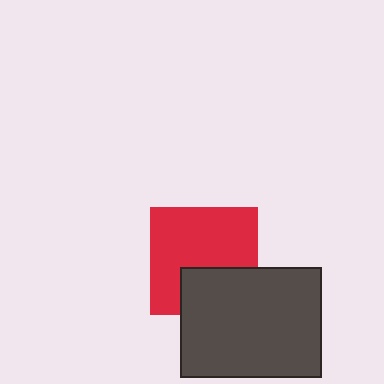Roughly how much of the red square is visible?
Most of it is visible (roughly 68%).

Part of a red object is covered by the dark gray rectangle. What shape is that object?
It is a square.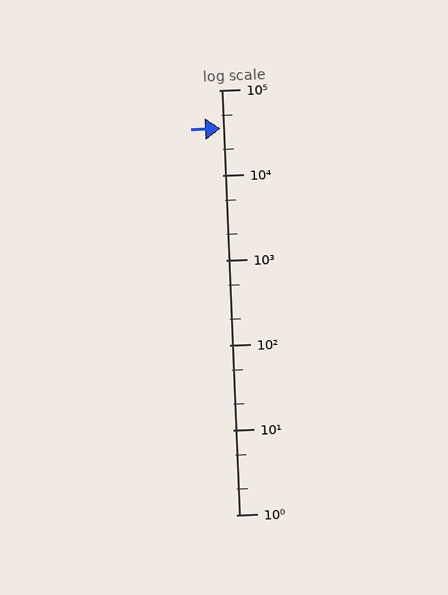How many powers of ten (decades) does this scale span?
The scale spans 5 decades, from 1 to 100000.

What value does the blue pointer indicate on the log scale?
The pointer indicates approximately 35000.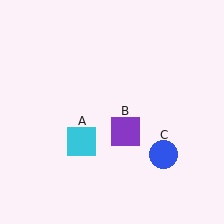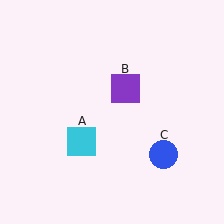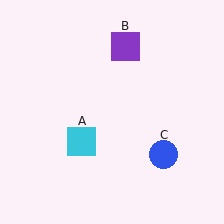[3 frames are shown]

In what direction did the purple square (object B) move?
The purple square (object B) moved up.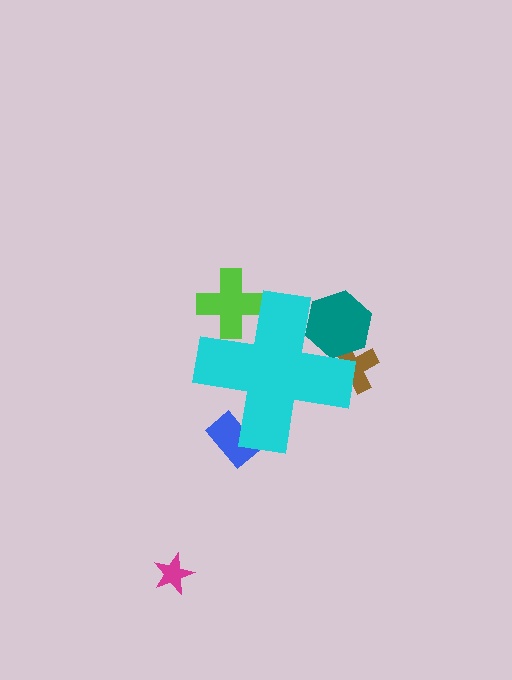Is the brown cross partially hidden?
Yes, the brown cross is partially hidden behind the cyan cross.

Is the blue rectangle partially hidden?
Yes, the blue rectangle is partially hidden behind the cyan cross.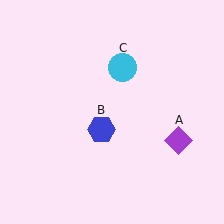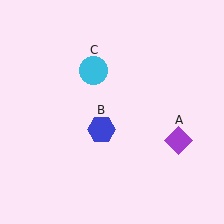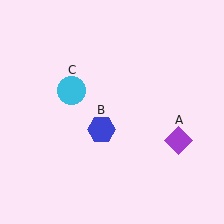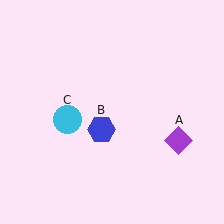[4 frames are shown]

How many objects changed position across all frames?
1 object changed position: cyan circle (object C).